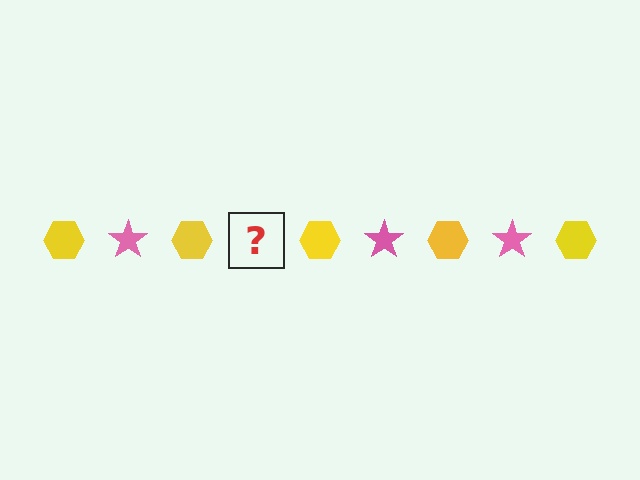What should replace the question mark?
The question mark should be replaced with a pink star.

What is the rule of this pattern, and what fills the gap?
The rule is that the pattern alternates between yellow hexagon and pink star. The gap should be filled with a pink star.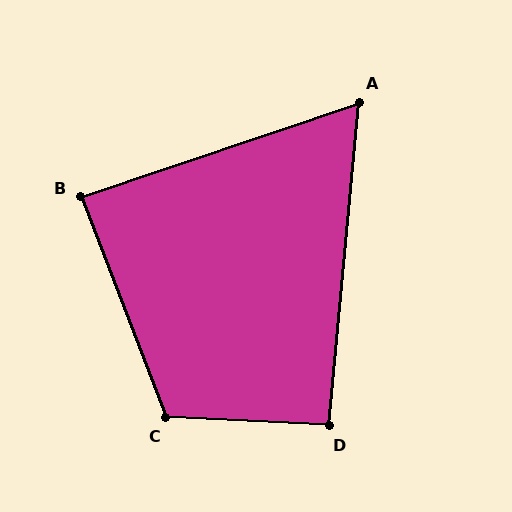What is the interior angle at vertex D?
Approximately 92 degrees (approximately right).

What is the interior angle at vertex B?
Approximately 88 degrees (approximately right).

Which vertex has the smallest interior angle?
A, at approximately 66 degrees.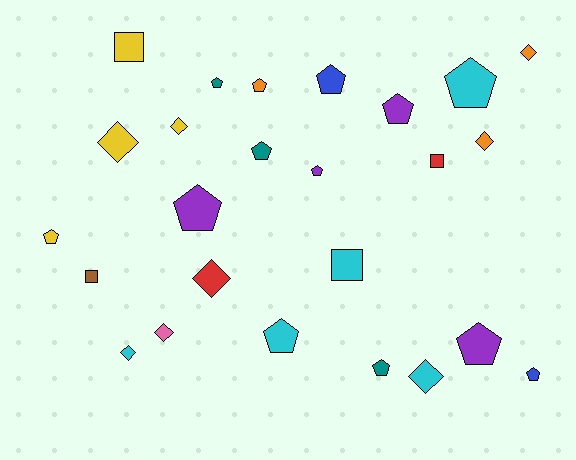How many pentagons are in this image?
There are 13 pentagons.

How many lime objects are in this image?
There are no lime objects.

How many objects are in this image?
There are 25 objects.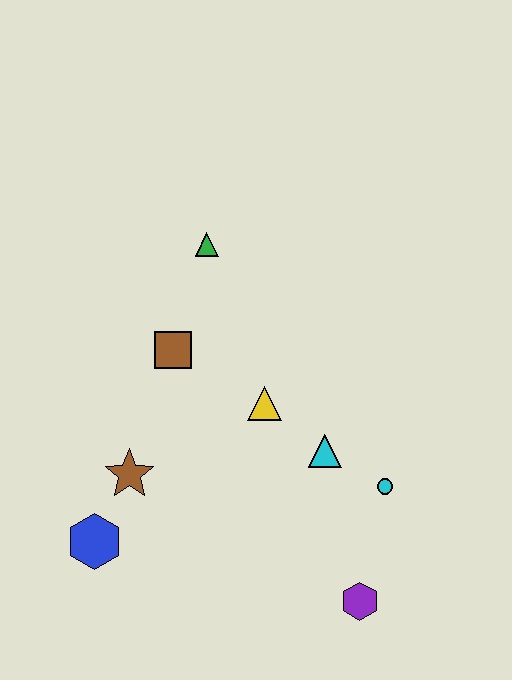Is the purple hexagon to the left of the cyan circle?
Yes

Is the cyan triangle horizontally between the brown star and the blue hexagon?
No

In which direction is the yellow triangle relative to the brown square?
The yellow triangle is to the right of the brown square.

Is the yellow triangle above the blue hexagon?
Yes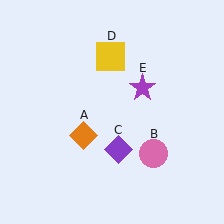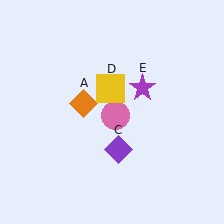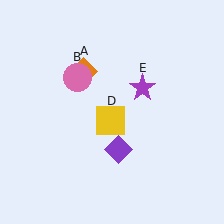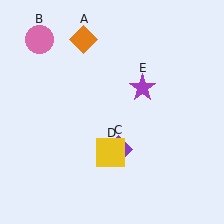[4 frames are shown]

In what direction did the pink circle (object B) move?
The pink circle (object B) moved up and to the left.